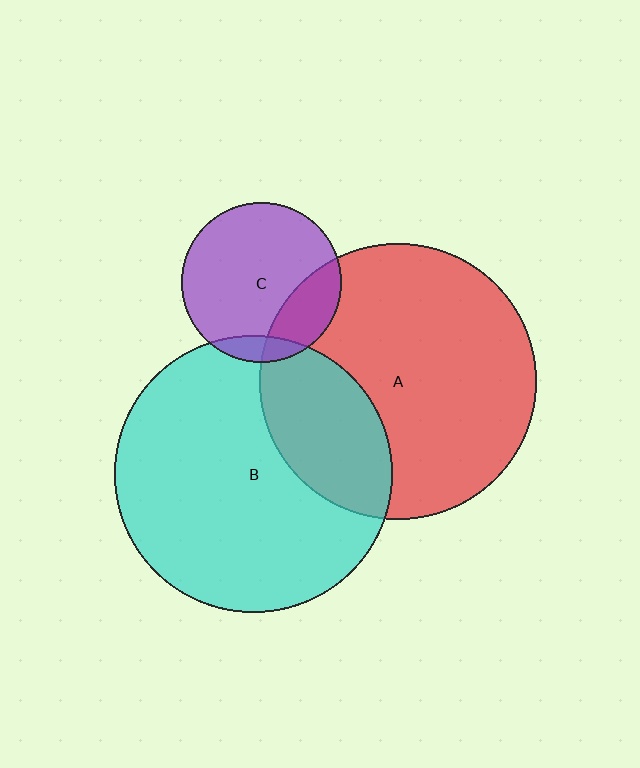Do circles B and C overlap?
Yes.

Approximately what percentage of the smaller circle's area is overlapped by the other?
Approximately 10%.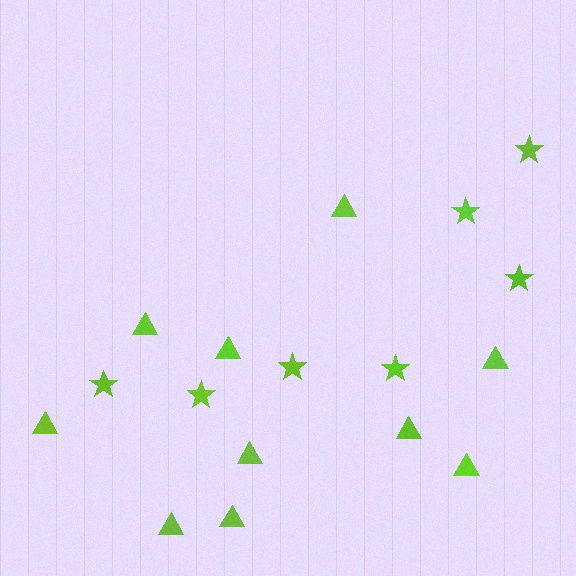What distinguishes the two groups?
There are 2 groups: one group of stars (7) and one group of triangles (10).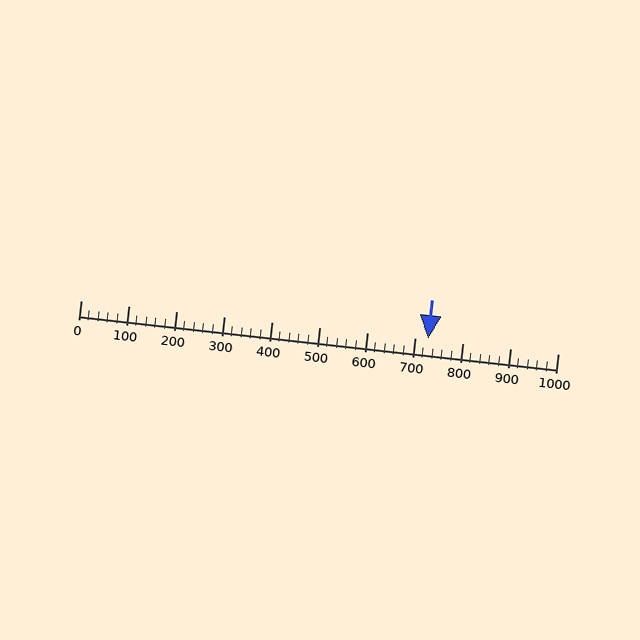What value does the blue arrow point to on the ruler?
The blue arrow points to approximately 728.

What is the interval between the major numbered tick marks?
The major tick marks are spaced 100 units apart.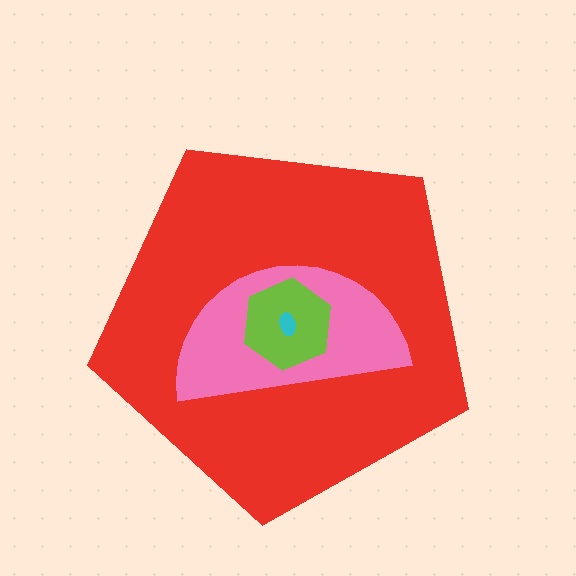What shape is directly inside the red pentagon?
The pink semicircle.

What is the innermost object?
The cyan ellipse.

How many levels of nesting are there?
4.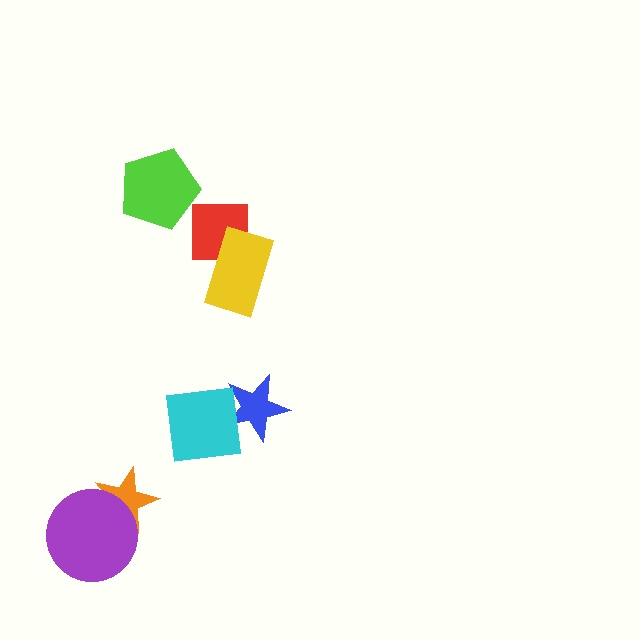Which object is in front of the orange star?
The purple circle is in front of the orange star.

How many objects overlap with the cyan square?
1 object overlaps with the cyan square.